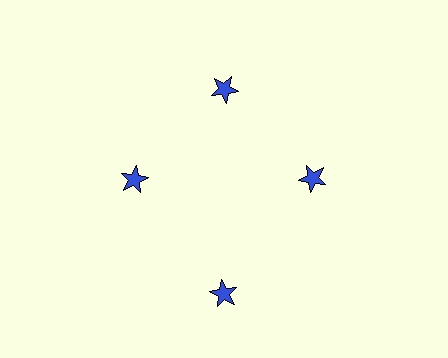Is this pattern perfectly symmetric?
No. The 4 blue stars are arranged in a ring, but one element near the 6 o'clock position is pushed outward from the center, breaking the 4-fold rotational symmetry.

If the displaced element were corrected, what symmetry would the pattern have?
It would have 4-fold rotational symmetry — the pattern would map onto itself every 90 degrees.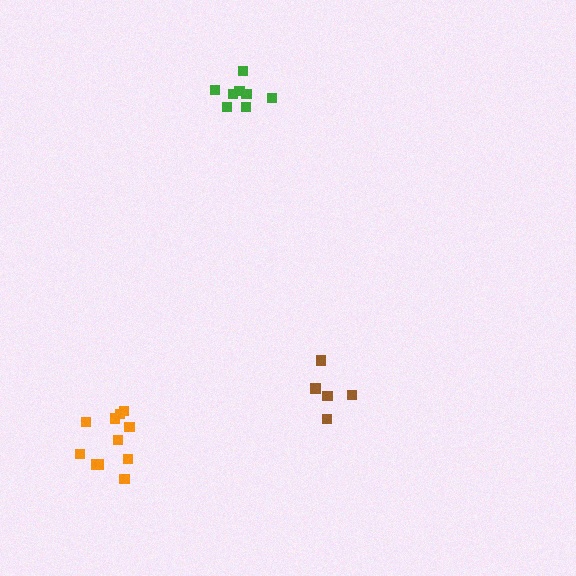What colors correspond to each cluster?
The clusters are colored: brown, orange, green.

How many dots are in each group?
Group 1: 5 dots, Group 2: 11 dots, Group 3: 8 dots (24 total).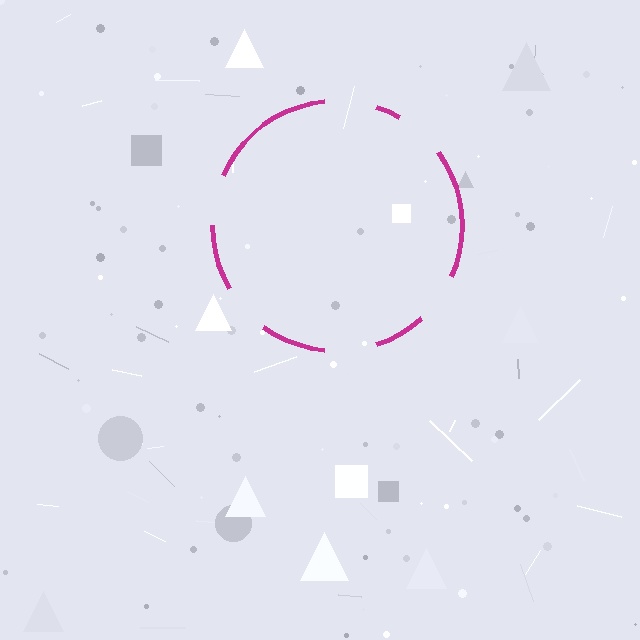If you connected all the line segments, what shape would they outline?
They would outline a circle.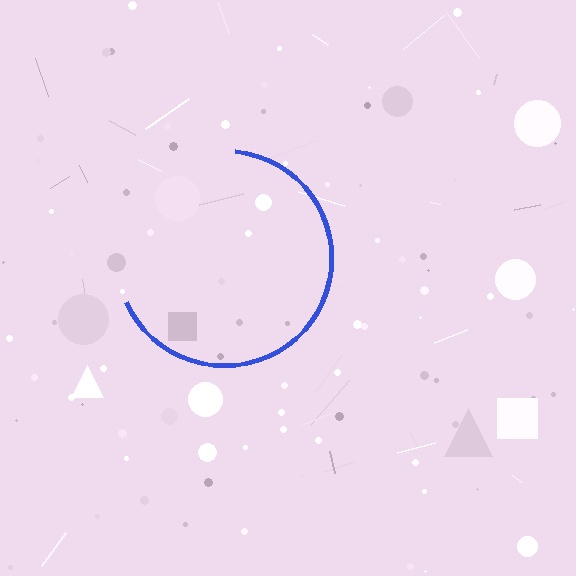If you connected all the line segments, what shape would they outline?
They would outline a circle.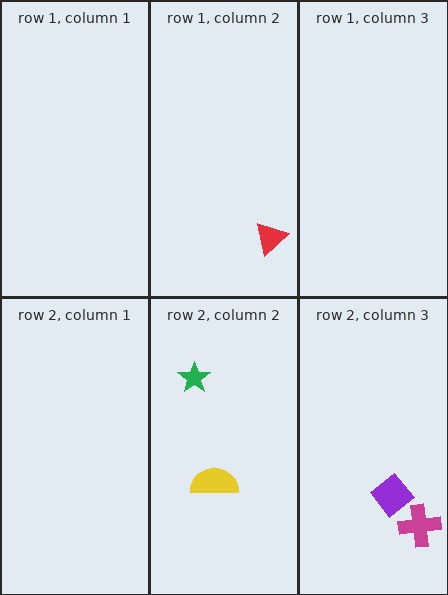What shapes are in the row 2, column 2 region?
The green star, the yellow semicircle.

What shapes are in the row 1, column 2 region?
The red triangle.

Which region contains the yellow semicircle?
The row 2, column 2 region.